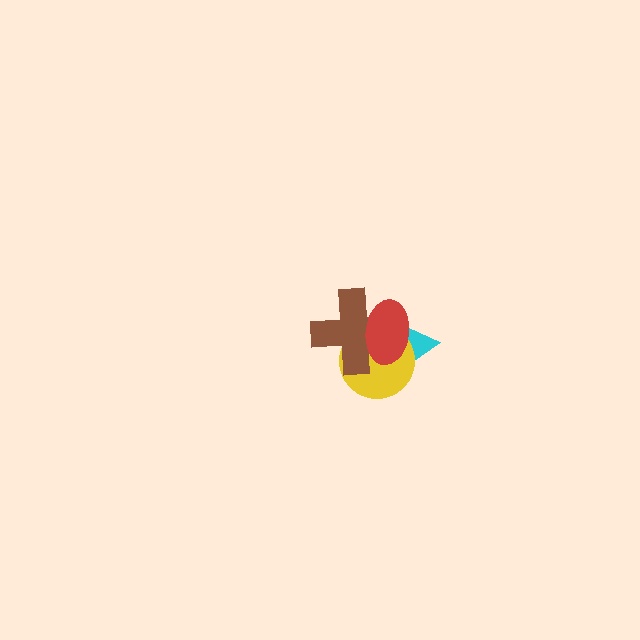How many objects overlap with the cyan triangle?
3 objects overlap with the cyan triangle.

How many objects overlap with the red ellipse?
3 objects overlap with the red ellipse.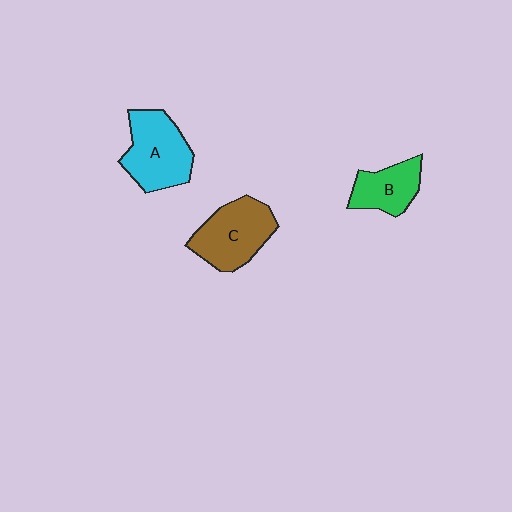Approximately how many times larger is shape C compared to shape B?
Approximately 1.5 times.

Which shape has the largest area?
Shape A (cyan).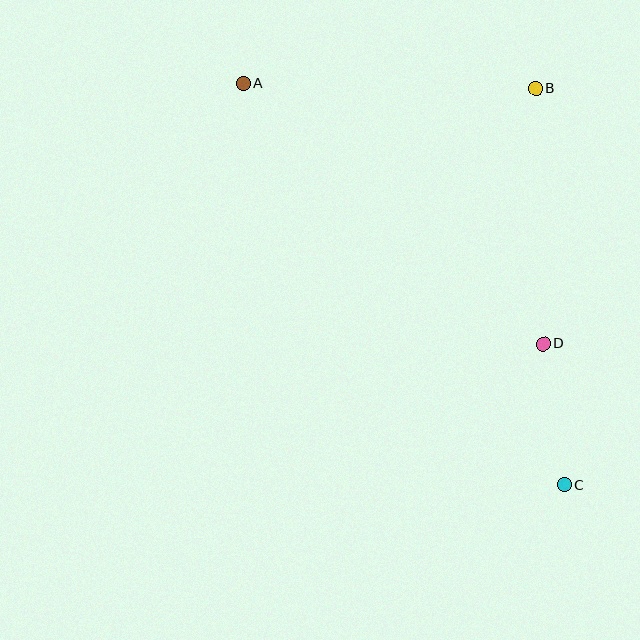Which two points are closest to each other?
Points C and D are closest to each other.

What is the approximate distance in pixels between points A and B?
The distance between A and B is approximately 292 pixels.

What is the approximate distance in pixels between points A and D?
The distance between A and D is approximately 397 pixels.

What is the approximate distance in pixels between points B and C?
The distance between B and C is approximately 397 pixels.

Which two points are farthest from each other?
Points A and C are farthest from each other.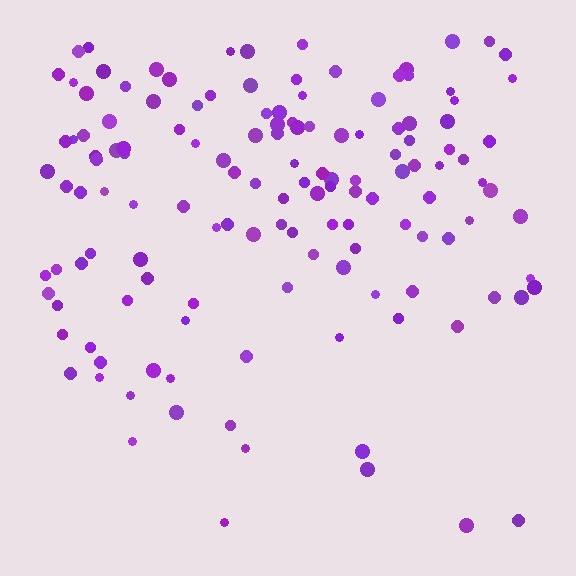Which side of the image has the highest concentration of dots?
The top.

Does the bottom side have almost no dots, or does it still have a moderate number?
Still a moderate number, just noticeably fewer than the top.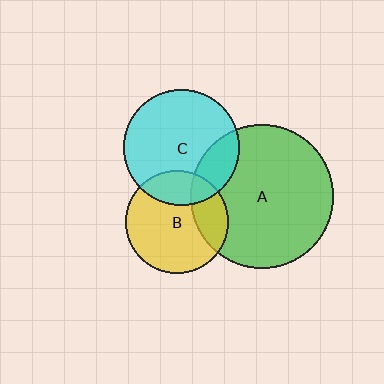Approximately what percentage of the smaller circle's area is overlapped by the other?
Approximately 20%.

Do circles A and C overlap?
Yes.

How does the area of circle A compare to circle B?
Approximately 1.9 times.